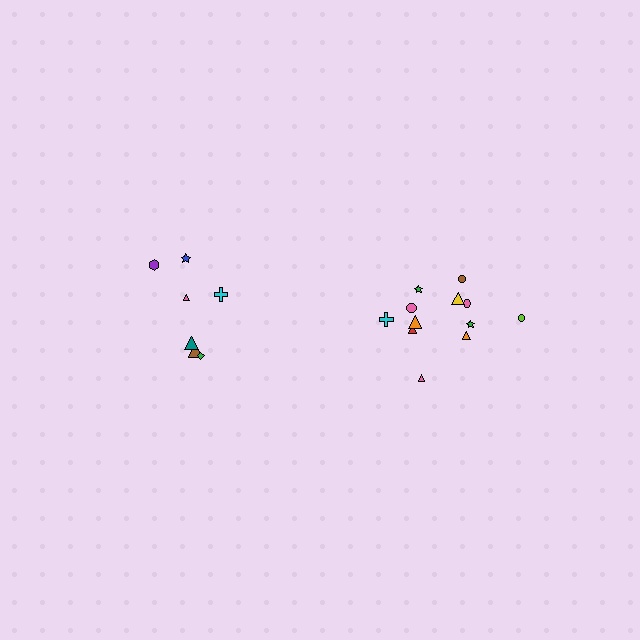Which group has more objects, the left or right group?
The right group.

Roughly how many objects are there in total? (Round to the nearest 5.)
Roughly 20 objects in total.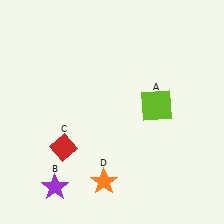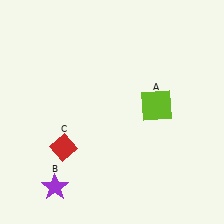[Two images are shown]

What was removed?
The orange star (D) was removed in Image 2.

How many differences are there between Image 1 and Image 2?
There is 1 difference between the two images.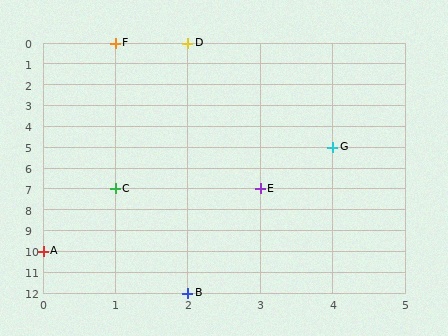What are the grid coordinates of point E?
Point E is at grid coordinates (3, 7).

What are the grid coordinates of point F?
Point F is at grid coordinates (1, 0).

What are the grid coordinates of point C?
Point C is at grid coordinates (1, 7).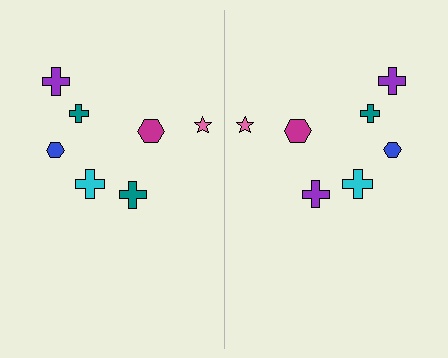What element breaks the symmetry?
The purple cross on the right side breaks the symmetry — its mirror counterpart is teal.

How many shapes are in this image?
There are 14 shapes in this image.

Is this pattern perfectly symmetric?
No, the pattern is not perfectly symmetric. The purple cross on the right side breaks the symmetry — its mirror counterpart is teal.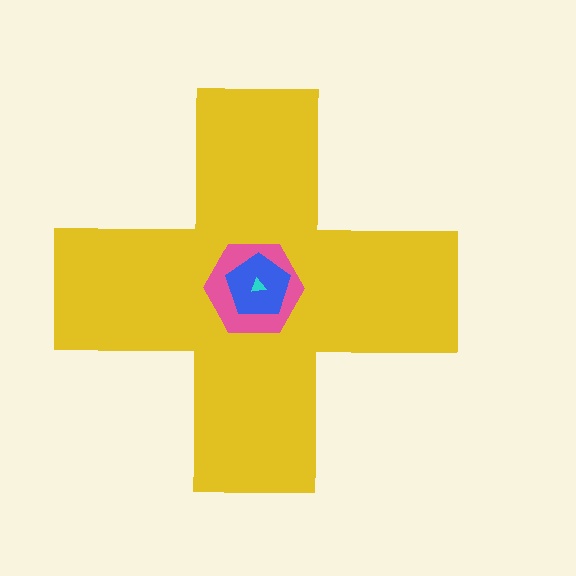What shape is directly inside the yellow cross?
The pink hexagon.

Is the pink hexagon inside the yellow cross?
Yes.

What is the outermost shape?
The yellow cross.